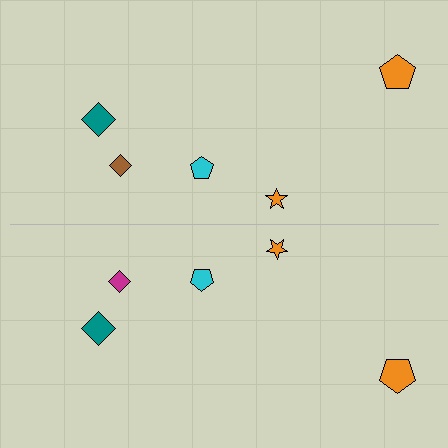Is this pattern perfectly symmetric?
No, the pattern is not perfectly symmetric. The magenta diamond on the bottom side breaks the symmetry — its mirror counterpart is brown.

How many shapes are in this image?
There are 10 shapes in this image.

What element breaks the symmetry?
The magenta diamond on the bottom side breaks the symmetry — its mirror counterpart is brown.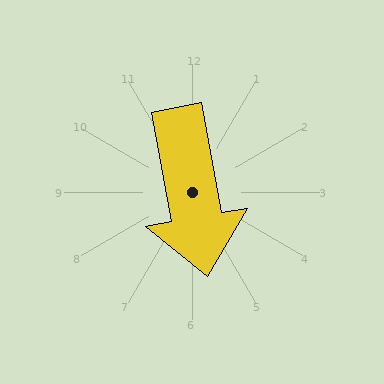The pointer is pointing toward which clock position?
Roughly 6 o'clock.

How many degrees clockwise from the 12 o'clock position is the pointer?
Approximately 170 degrees.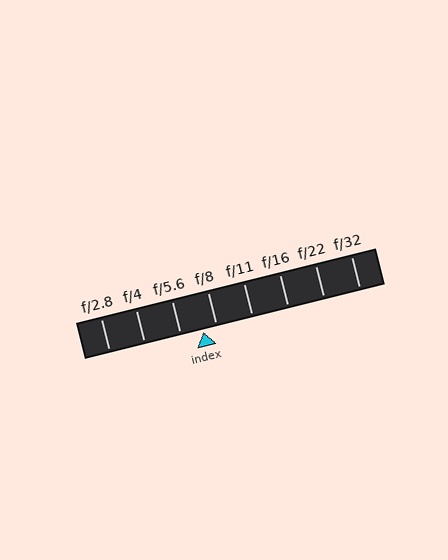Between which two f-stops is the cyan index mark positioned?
The index mark is between f/5.6 and f/8.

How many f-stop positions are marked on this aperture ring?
There are 8 f-stop positions marked.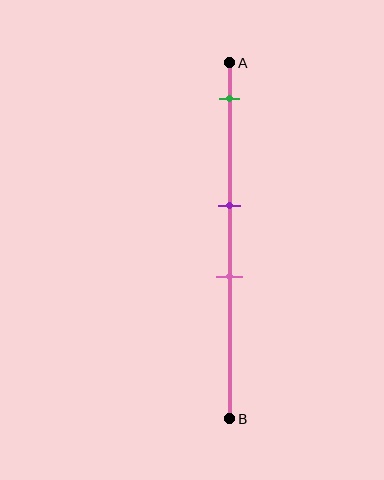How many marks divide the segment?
There are 3 marks dividing the segment.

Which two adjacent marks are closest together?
The purple and pink marks are the closest adjacent pair.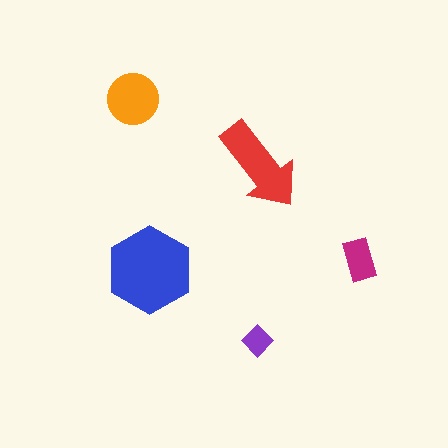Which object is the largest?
The blue hexagon.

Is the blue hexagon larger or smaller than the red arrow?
Larger.